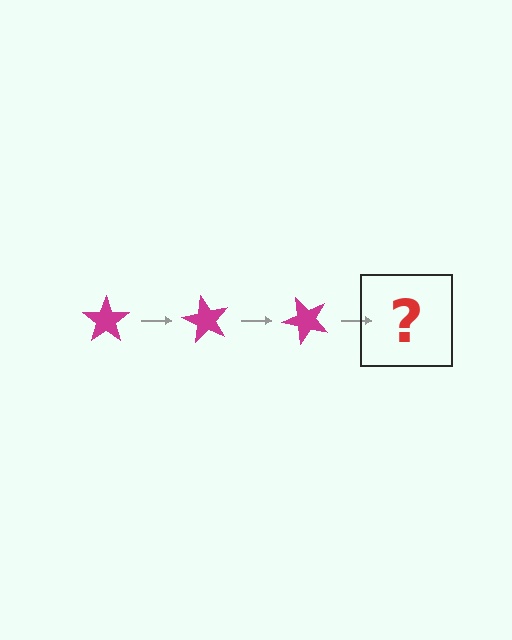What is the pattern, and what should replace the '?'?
The pattern is that the star rotates 60 degrees each step. The '?' should be a magenta star rotated 180 degrees.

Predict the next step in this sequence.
The next step is a magenta star rotated 180 degrees.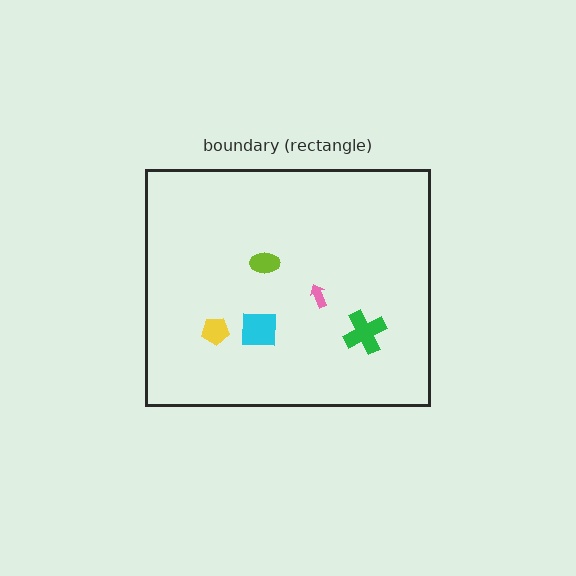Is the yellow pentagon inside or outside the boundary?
Inside.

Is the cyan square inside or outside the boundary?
Inside.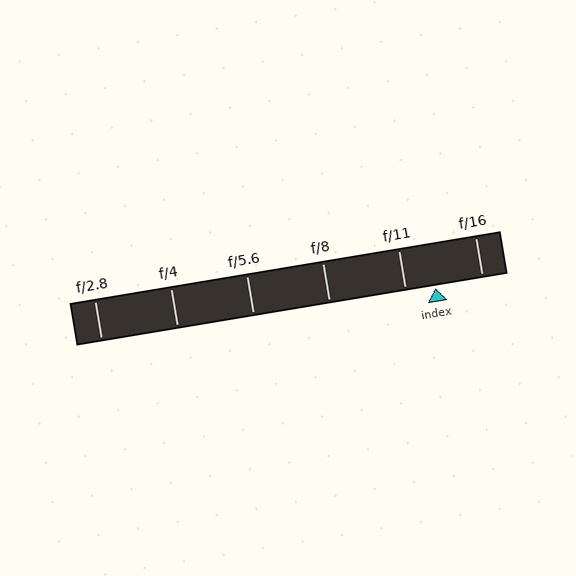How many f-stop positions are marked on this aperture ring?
There are 6 f-stop positions marked.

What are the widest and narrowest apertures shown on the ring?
The widest aperture shown is f/2.8 and the narrowest is f/16.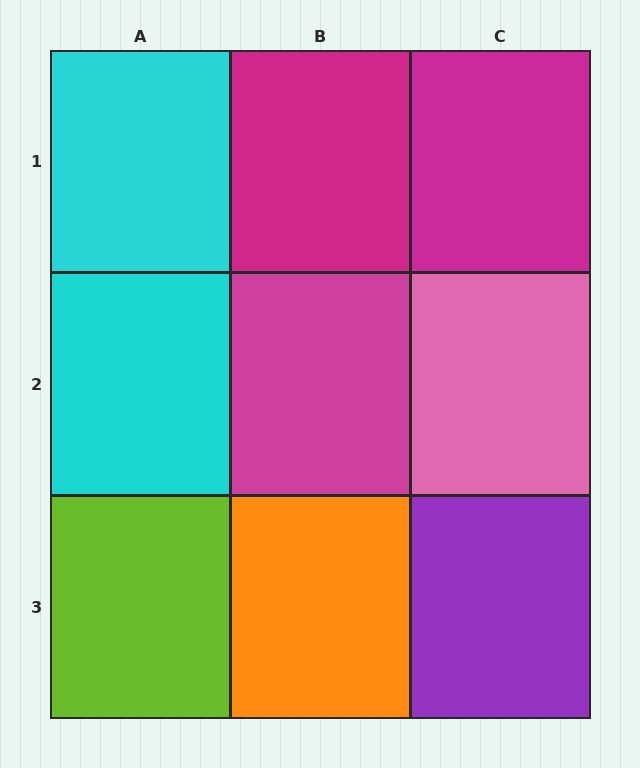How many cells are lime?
1 cell is lime.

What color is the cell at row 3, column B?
Orange.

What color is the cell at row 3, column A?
Lime.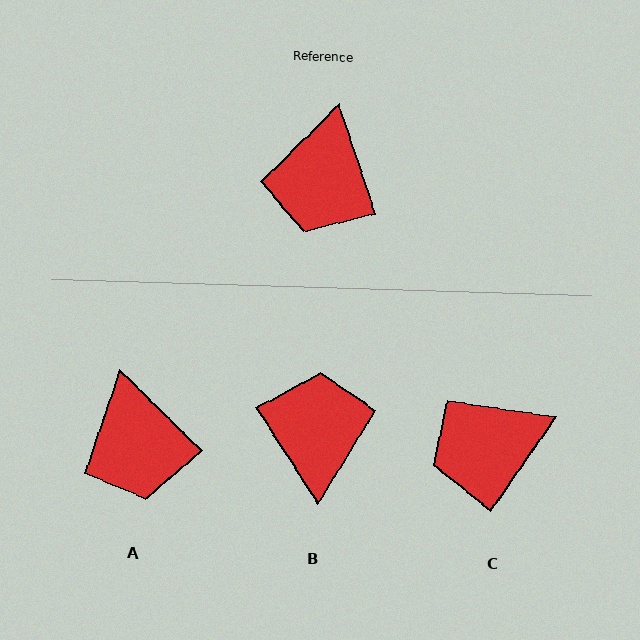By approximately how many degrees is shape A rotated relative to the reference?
Approximately 27 degrees counter-clockwise.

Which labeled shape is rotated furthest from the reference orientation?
B, about 166 degrees away.